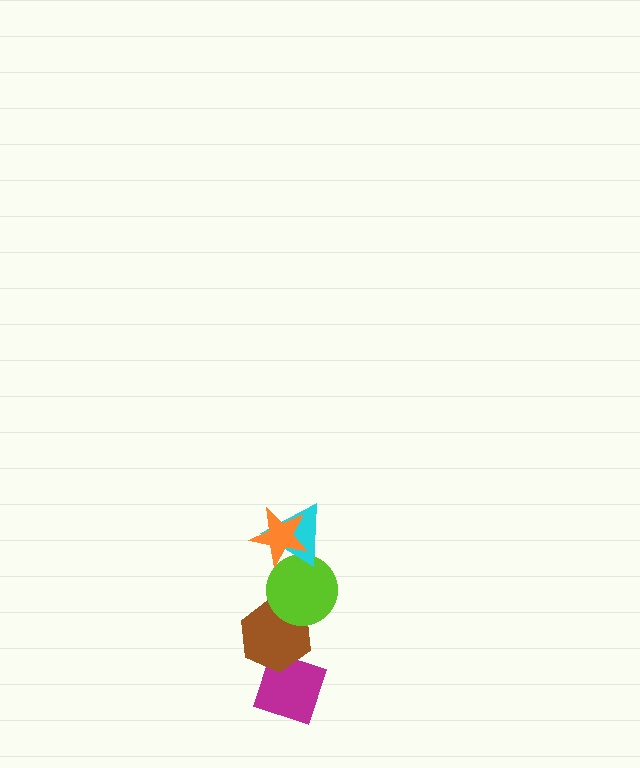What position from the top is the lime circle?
The lime circle is 3rd from the top.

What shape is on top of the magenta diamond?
The brown hexagon is on top of the magenta diamond.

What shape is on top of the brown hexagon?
The lime circle is on top of the brown hexagon.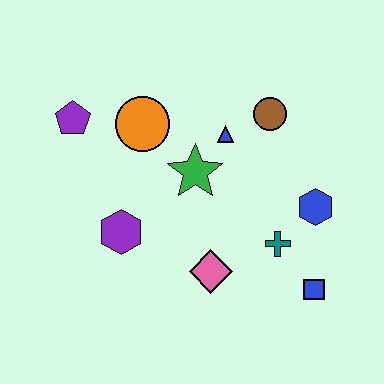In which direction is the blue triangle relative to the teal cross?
The blue triangle is above the teal cross.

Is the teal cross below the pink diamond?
No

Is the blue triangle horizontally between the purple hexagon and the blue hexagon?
Yes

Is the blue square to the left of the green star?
No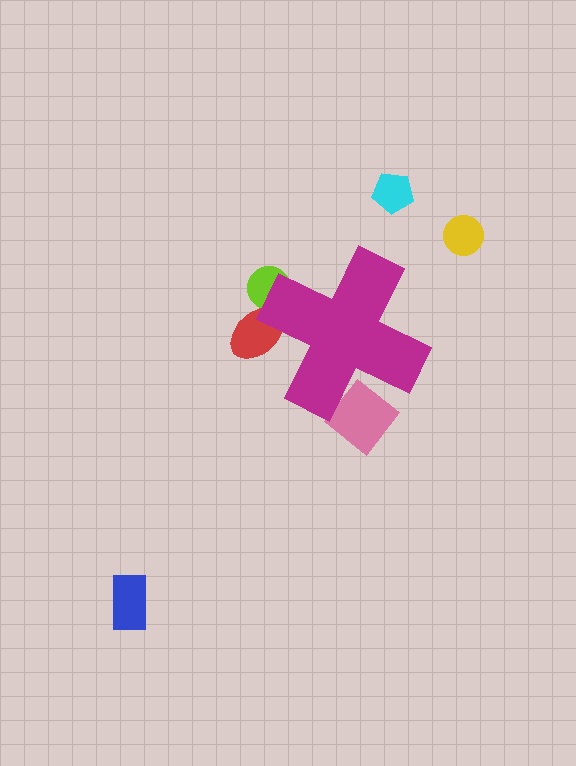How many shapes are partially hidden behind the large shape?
3 shapes are partially hidden.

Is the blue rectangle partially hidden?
No, the blue rectangle is fully visible.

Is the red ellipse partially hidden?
Yes, the red ellipse is partially hidden behind the magenta cross.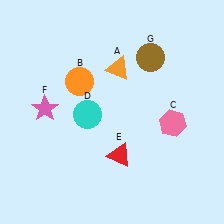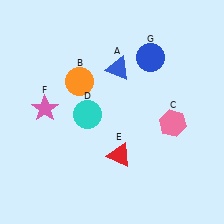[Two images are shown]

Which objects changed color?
A changed from orange to blue. G changed from brown to blue.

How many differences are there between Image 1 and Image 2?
There are 2 differences between the two images.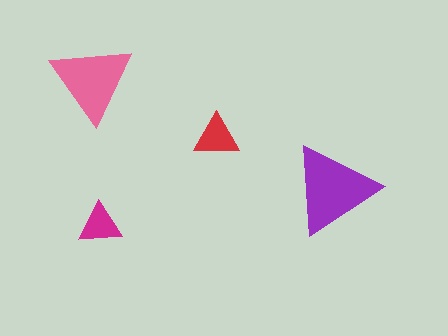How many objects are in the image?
There are 4 objects in the image.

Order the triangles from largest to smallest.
the purple one, the pink one, the red one, the magenta one.